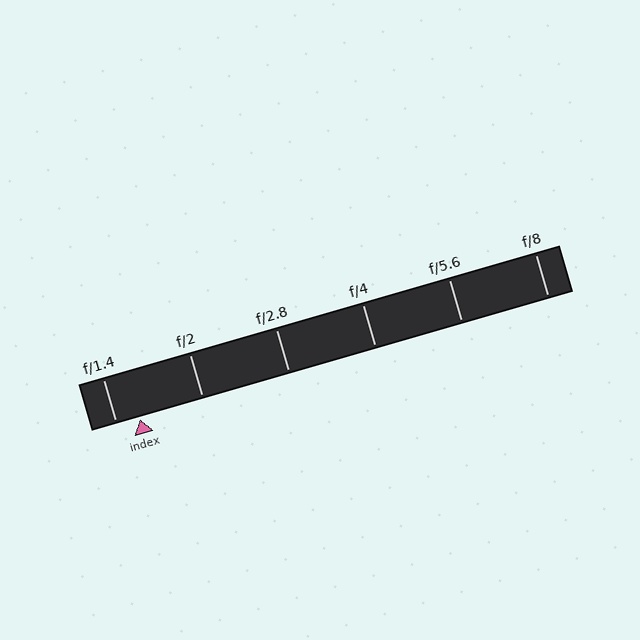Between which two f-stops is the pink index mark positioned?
The index mark is between f/1.4 and f/2.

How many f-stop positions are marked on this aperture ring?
There are 6 f-stop positions marked.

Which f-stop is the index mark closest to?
The index mark is closest to f/1.4.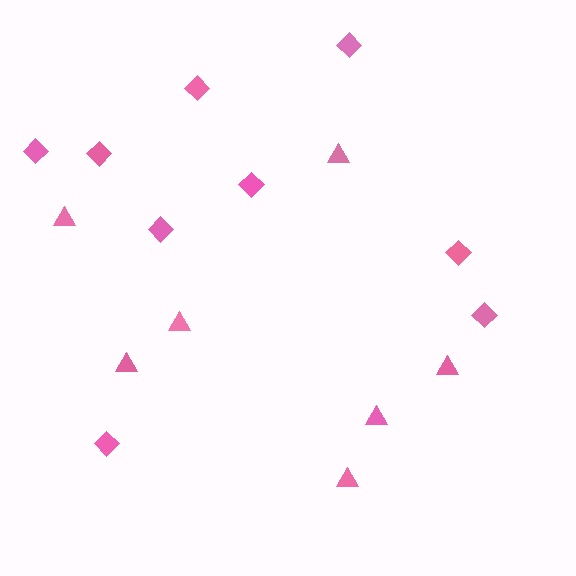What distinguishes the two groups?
There are 2 groups: one group of triangles (7) and one group of diamonds (9).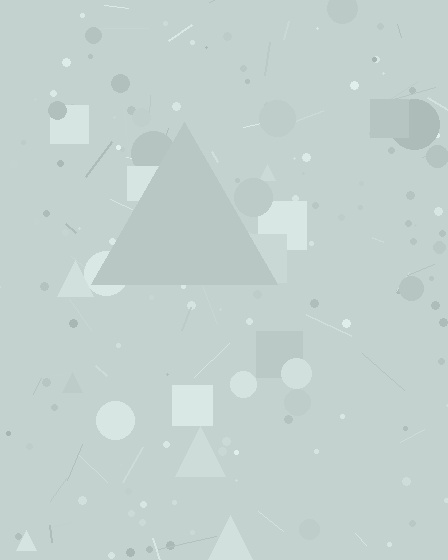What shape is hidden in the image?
A triangle is hidden in the image.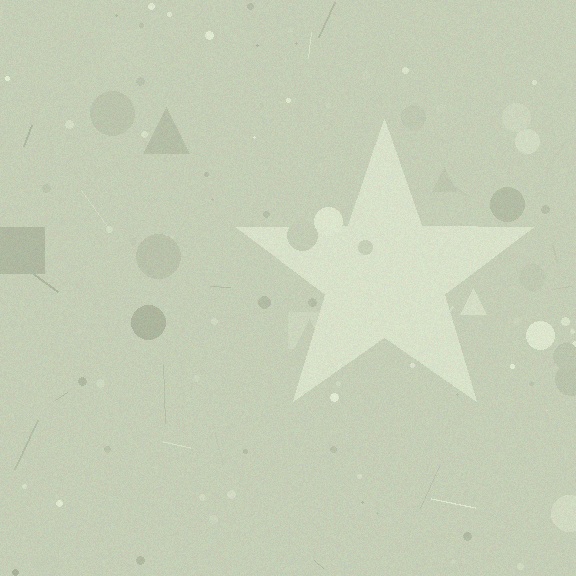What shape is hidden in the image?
A star is hidden in the image.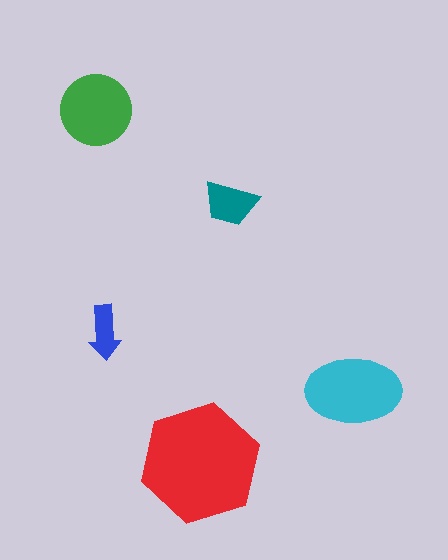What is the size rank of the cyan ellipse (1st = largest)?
2nd.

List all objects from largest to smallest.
The red hexagon, the cyan ellipse, the green circle, the teal trapezoid, the blue arrow.